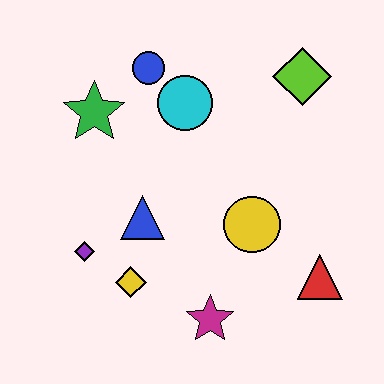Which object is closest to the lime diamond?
The cyan circle is closest to the lime diamond.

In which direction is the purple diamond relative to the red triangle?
The purple diamond is to the left of the red triangle.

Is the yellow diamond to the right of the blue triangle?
No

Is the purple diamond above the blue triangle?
No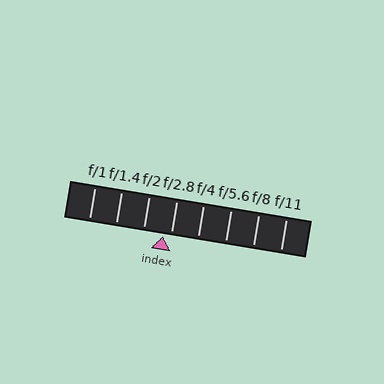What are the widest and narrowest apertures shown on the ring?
The widest aperture shown is f/1 and the narrowest is f/11.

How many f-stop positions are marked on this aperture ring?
There are 8 f-stop positions marked.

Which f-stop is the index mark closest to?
The index mark is closest to f/2.8.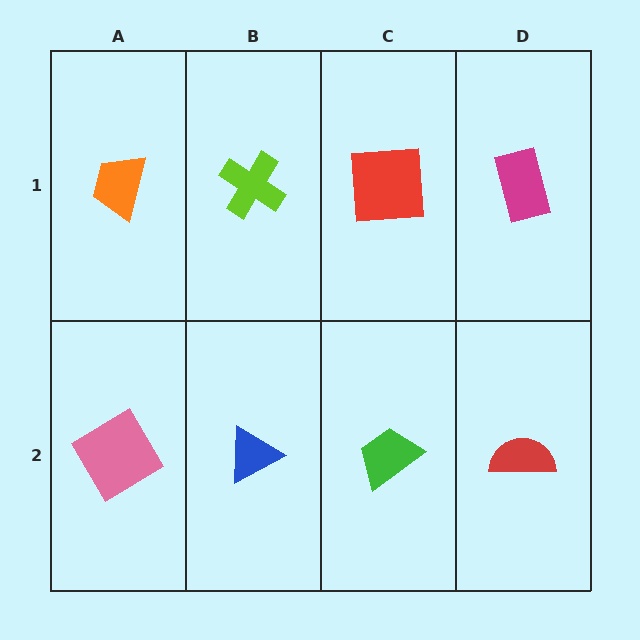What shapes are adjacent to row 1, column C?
A green trapezoid (row 2, column C), a lime cross (row 1, column B), a magenta rectangle (row 1, column D).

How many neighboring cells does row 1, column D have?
2.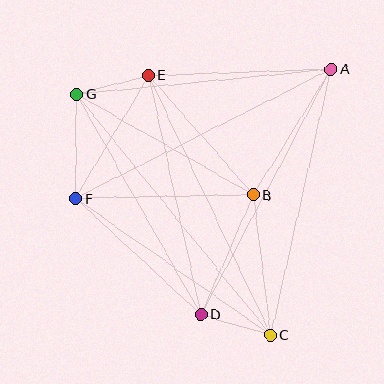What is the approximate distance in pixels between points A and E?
The distance between A and E is approximately 183 pixels.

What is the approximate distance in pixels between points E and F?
The distance between E and F is approximately 143 pixels.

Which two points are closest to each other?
Points C and D are closest to each other.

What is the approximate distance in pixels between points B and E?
The distance between B and E is approximately 159 pixels.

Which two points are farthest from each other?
Points C and G are farthest from each other.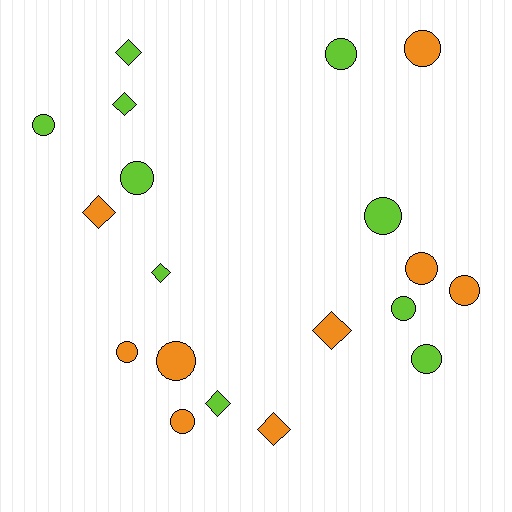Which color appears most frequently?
Lime, with 10 objects.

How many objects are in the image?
There are 19 objects.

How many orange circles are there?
There are 6 orange circles.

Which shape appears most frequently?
Circle, with 12 objects.